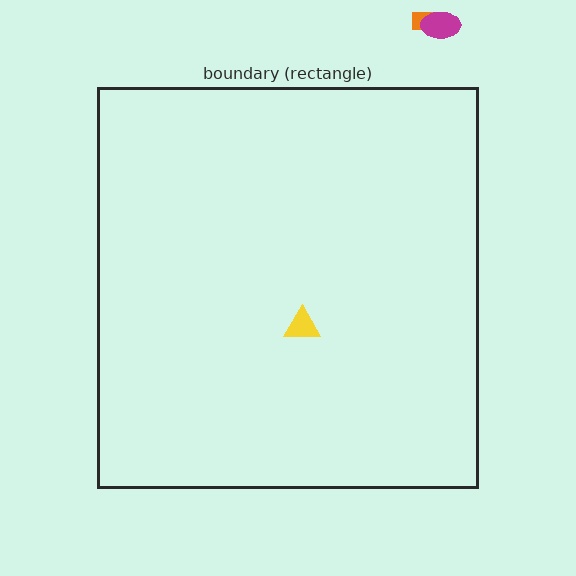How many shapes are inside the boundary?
1 inside, 2 outside.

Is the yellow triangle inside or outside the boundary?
Inside.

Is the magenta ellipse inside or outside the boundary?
Outside.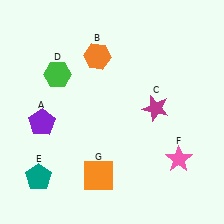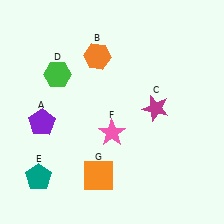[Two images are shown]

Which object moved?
The pink star (F) moved left.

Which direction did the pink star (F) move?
The pink star (F) moved left.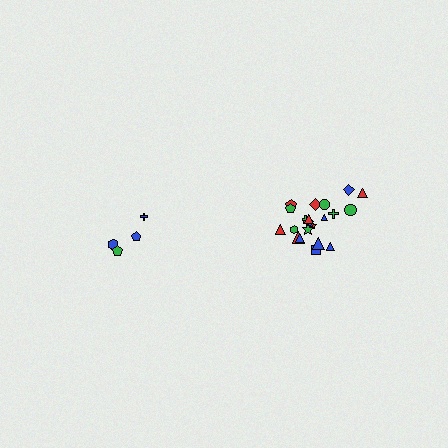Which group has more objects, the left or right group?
The right group.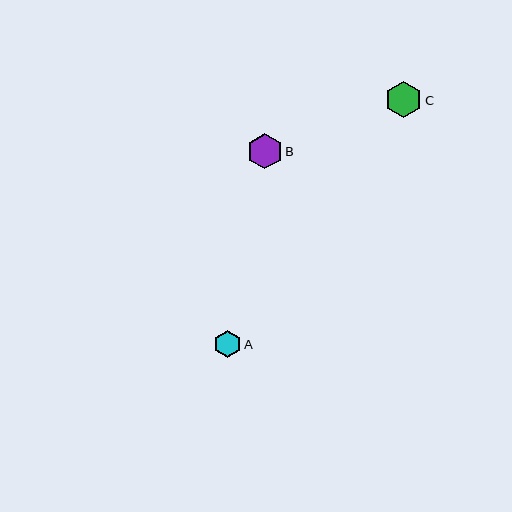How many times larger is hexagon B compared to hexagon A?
Hexagon B is approximately 1.3 times the size of hexagon A.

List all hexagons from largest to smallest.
From largest to smallest: C, B, A.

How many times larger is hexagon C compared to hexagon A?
Hexagon C is approximately 1.3 times the size of hexagon A.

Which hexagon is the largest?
Hexagon C is the largest with a size of approximately 37 pixels.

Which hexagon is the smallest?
Hexagon A is the smallest with a size of approximately 27 pixels.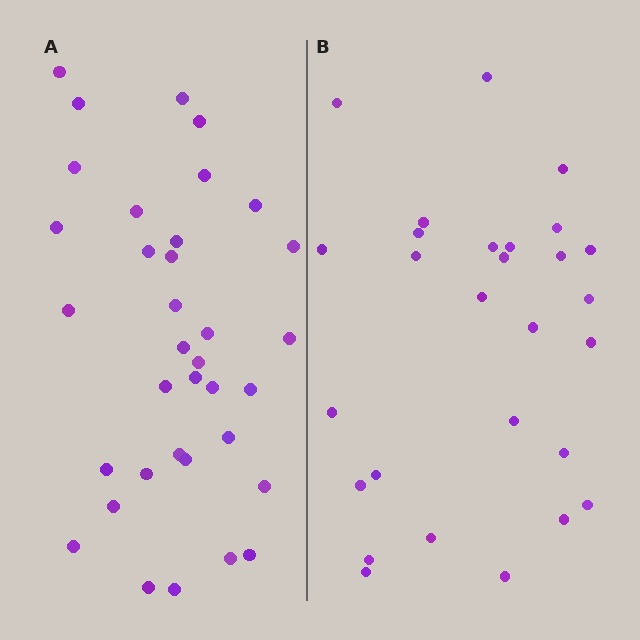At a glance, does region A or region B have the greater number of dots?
Region A (the left region) has more dots.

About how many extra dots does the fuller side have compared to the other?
Region A has roughly 8 or so more dots than region B.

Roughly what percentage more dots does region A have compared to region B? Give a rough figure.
About 25% more.